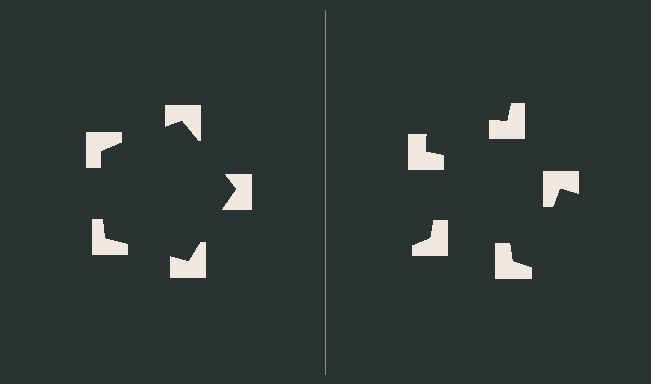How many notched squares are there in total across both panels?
10 — 5 on each side.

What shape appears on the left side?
An illusory pentagon.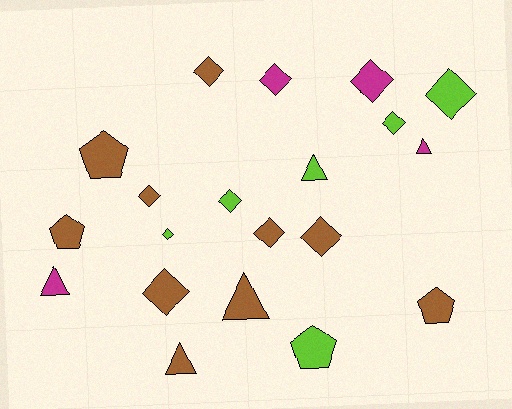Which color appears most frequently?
Brown, with 10 objects.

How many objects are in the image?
There are 20 objects.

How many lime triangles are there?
There is 1 lime triangle.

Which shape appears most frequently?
Diamond, with 11 objects.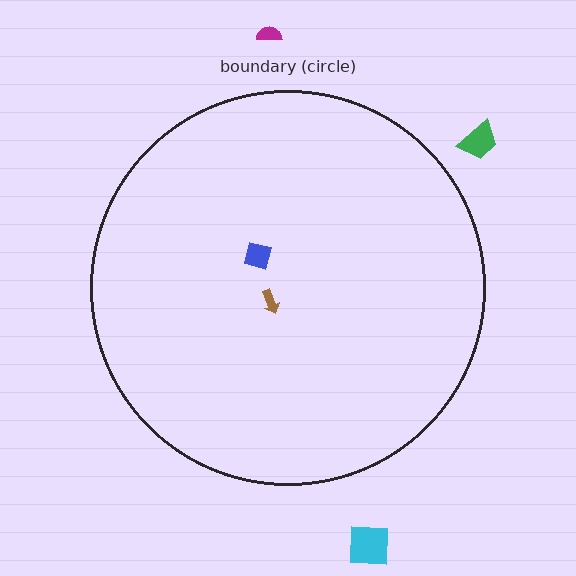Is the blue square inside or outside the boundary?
Inside.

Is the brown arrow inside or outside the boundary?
Inside.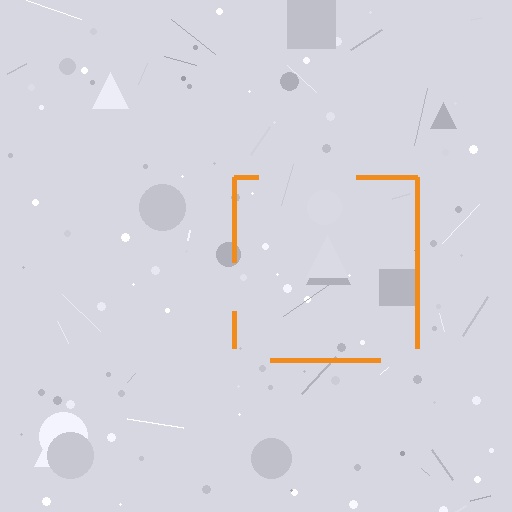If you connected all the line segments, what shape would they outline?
They would outline a square.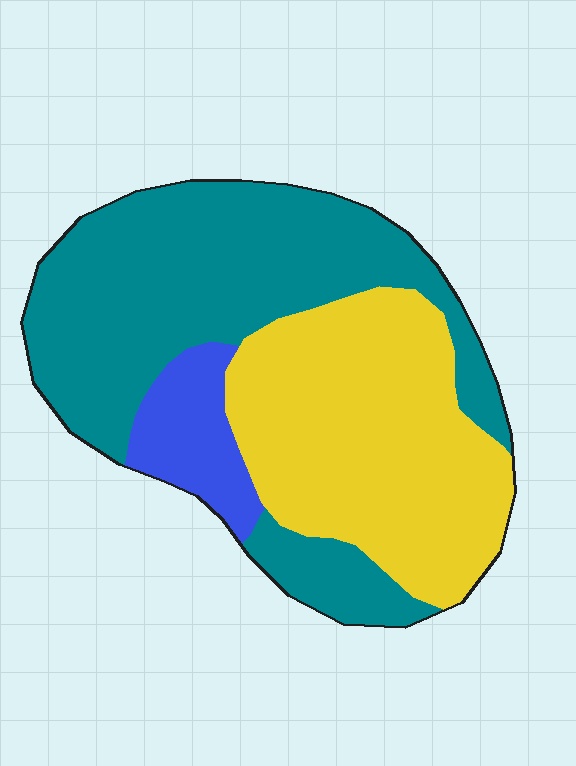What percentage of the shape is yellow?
Yellow covers 40% of the shape.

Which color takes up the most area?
Teal, at roughly 50%.